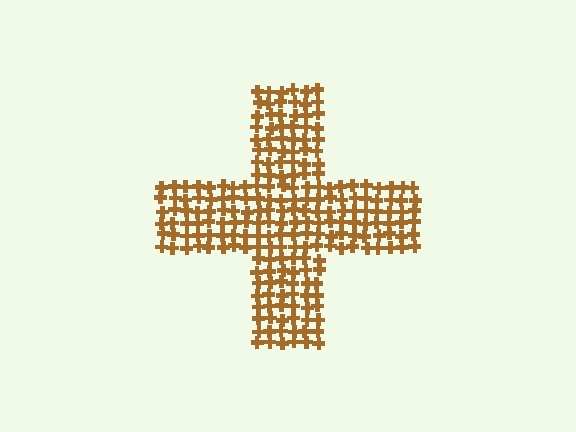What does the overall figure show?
The overall figure shows a cross.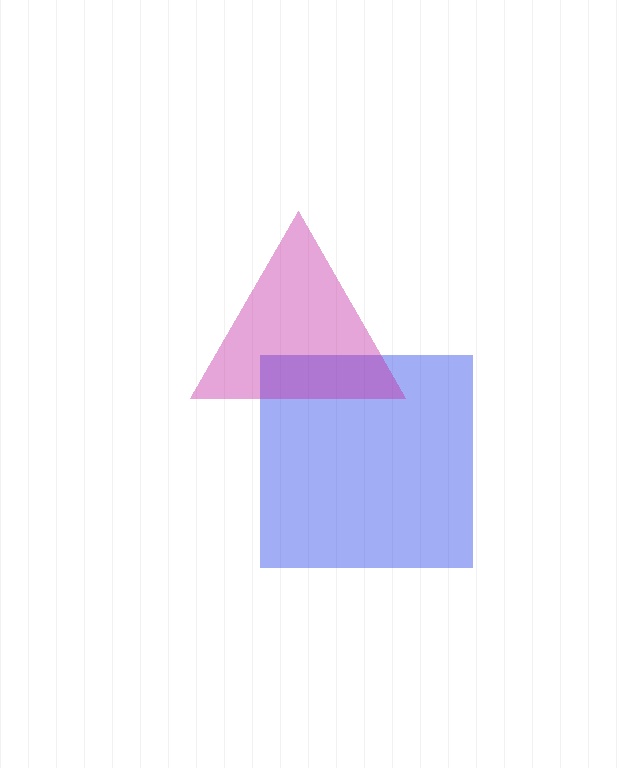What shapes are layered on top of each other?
The layered shapes are: a blue square, a magenta triangle.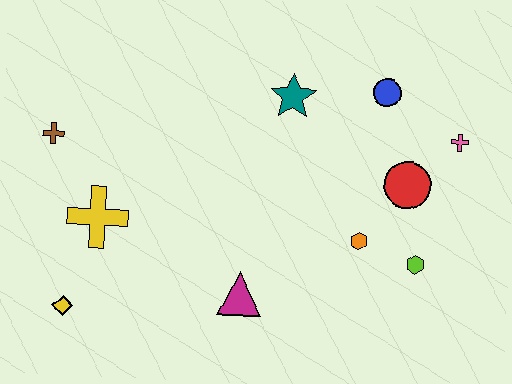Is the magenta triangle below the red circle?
Yes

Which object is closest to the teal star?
The blue circle is closest to the teal star.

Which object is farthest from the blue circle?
The yellow diamond is farthest from the blue circle.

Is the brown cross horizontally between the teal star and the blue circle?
No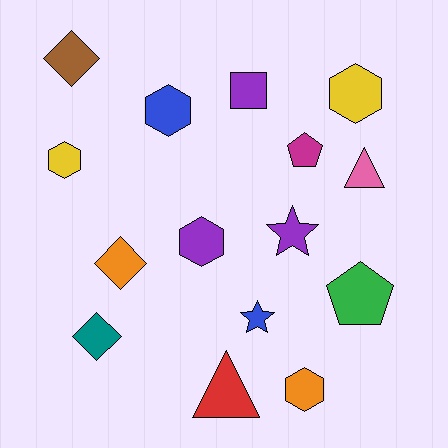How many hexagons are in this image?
There are 5 hexagons.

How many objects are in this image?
There are 15 objects.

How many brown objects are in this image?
There is 1 brown object.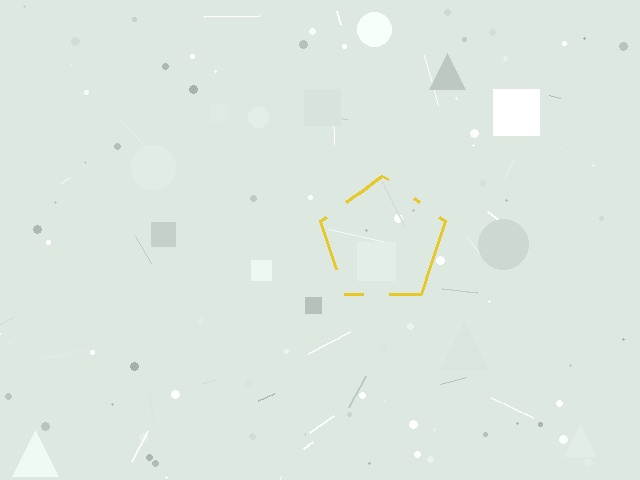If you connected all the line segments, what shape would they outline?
They would outline a pentagon.